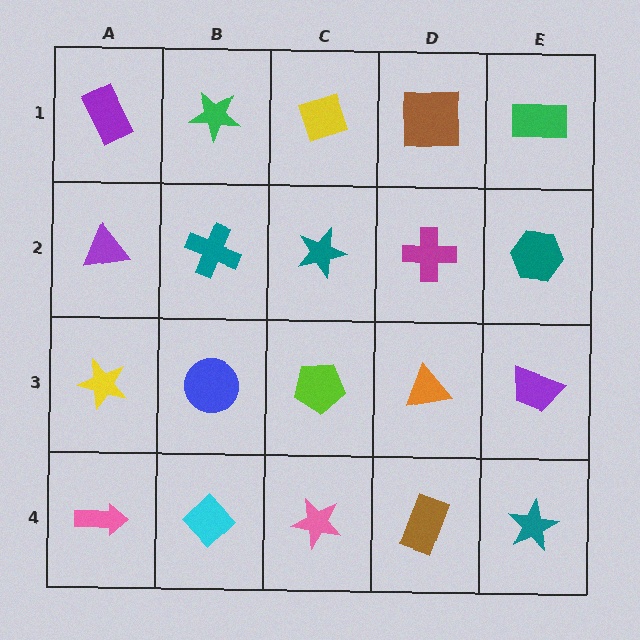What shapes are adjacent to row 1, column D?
A magenta cross (row 2, column D), a yellow diamond (row 1, column C), a green rectangle (row 1, column E).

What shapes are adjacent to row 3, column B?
A teal cross (row 2, column B), a cyan diamond (row 4, column B), a yellow star (row 3, column A), a lime pentagon (row 3, column C).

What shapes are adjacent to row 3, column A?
A purple triangle (row 2, column A), a pink arrow (row 4, column A), a blue circle (row 3, column B).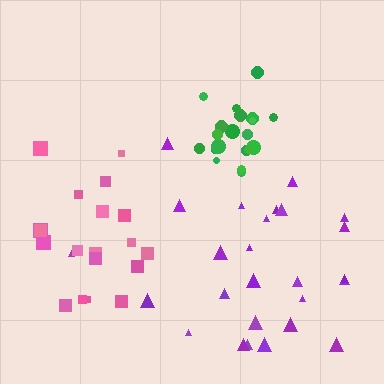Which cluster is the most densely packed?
Green.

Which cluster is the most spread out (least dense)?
Purple.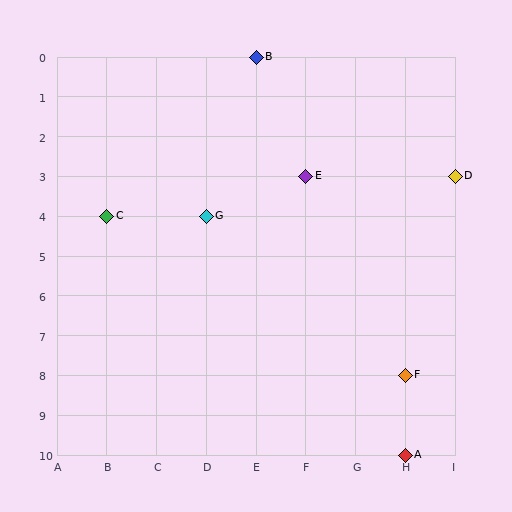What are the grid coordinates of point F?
Point F is at grid coordinates (H, 8).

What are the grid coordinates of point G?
Point G is at grid coordinates (D, 4).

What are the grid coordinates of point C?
Point C is at grid coordinates (B, 4).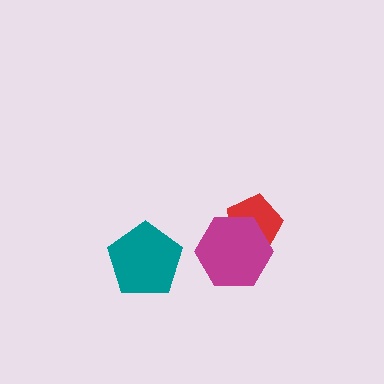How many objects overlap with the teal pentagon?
0 objects overlap with the teal pentagon.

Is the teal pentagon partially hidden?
No, no other shape covers it.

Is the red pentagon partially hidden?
Yes, it is partially covered by another shape.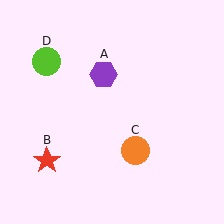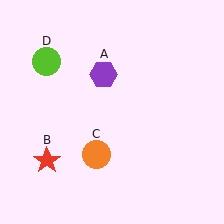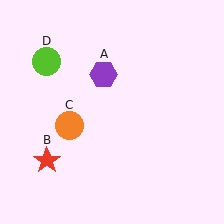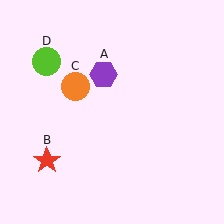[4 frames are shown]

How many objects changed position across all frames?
1 object changed position: orange circle (object C).